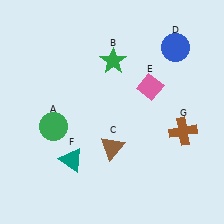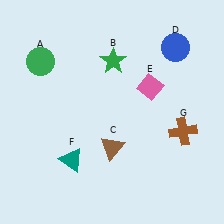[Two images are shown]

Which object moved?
The green circle (A) moved up.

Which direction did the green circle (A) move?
The green circle (A) moved up.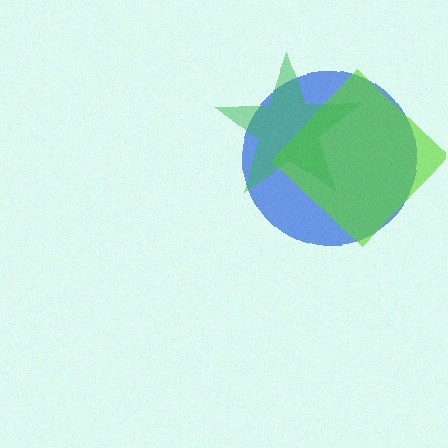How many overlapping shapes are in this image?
There are 3 overlapping shapes in the image.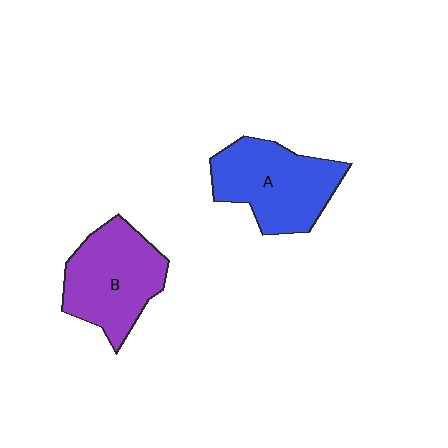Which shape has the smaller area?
Shape B (purple).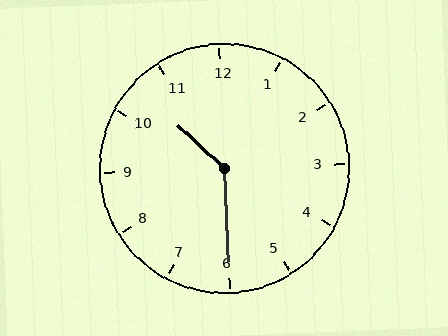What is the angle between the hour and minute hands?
Approximately 135 degrees.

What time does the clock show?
10:30.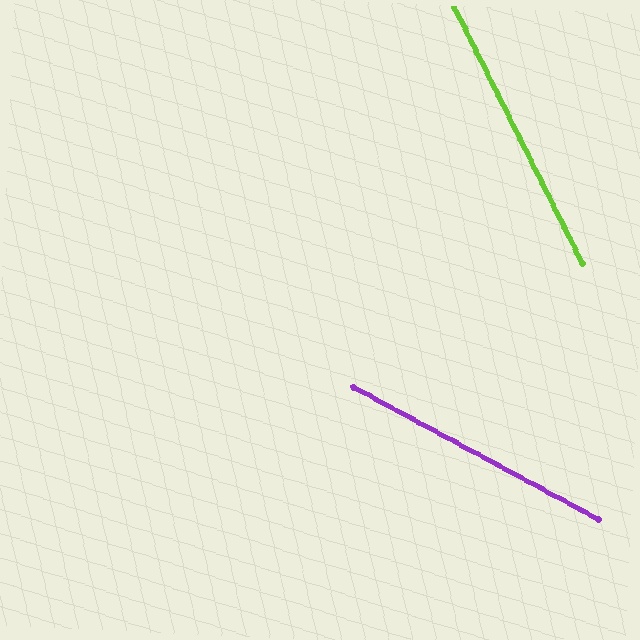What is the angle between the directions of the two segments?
Approximately 35 degrees.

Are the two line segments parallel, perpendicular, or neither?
Neither parallel nor perpendicular — they differ by about 35°.